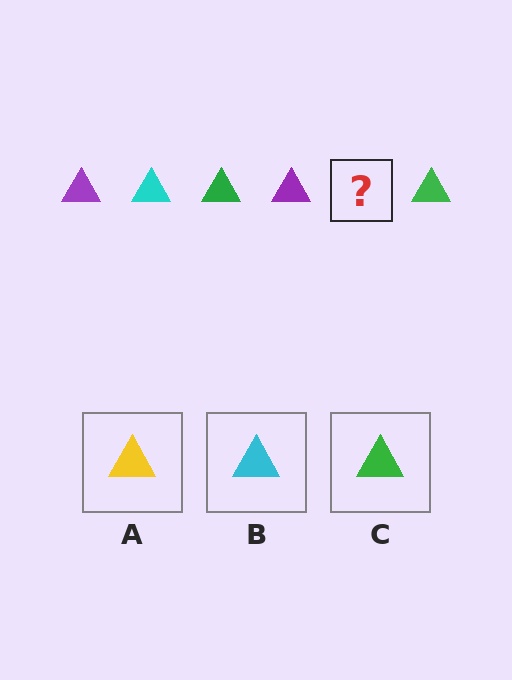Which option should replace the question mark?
Option B.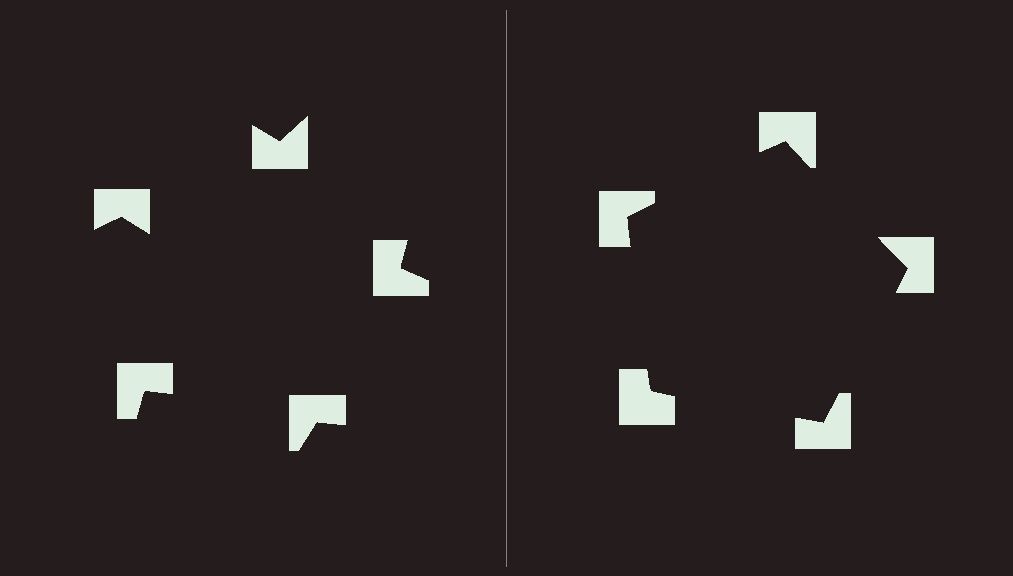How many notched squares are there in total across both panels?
10 — 5 on each side.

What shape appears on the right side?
An illusory pentagon.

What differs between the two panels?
The notched squares are positioned identically on both sides; only the wedge orientations differ. On the right they align to a pentagon; on the left they are misaligned.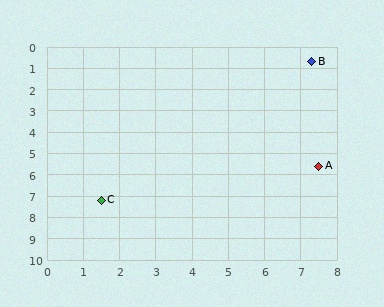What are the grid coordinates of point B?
Point B is at approximately (7.3, 0.7).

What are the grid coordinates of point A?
Point A is at approximately (7.5, 5.6).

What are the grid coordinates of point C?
Point C is at approximately (1.5, 7.2).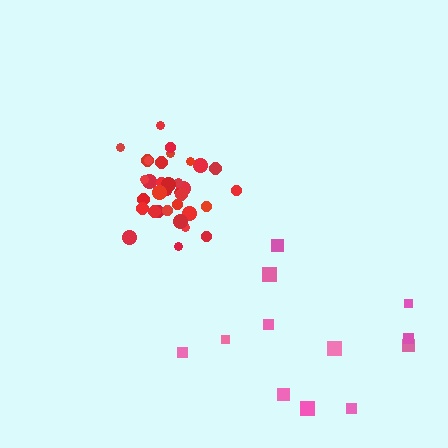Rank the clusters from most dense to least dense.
red, pink.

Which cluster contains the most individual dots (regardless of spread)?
Red (35).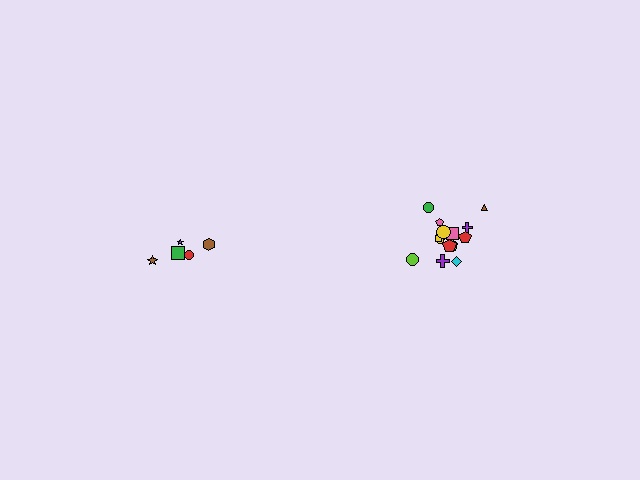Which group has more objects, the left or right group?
The right group.